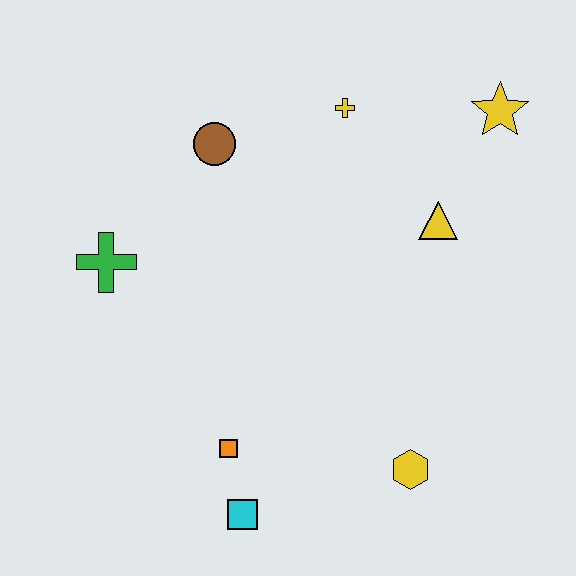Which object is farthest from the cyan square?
The yellow star is farthest from the cyan square.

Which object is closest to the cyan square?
The orange square is closest to the cyan square.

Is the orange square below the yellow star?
Yes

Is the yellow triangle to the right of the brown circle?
Yes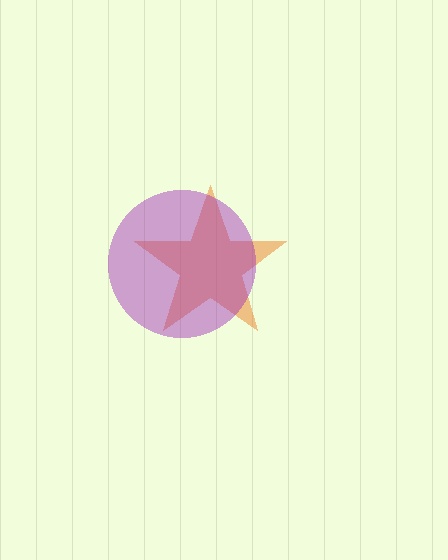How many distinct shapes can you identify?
There are 2 distinct shapes: an orange star, a purple circle.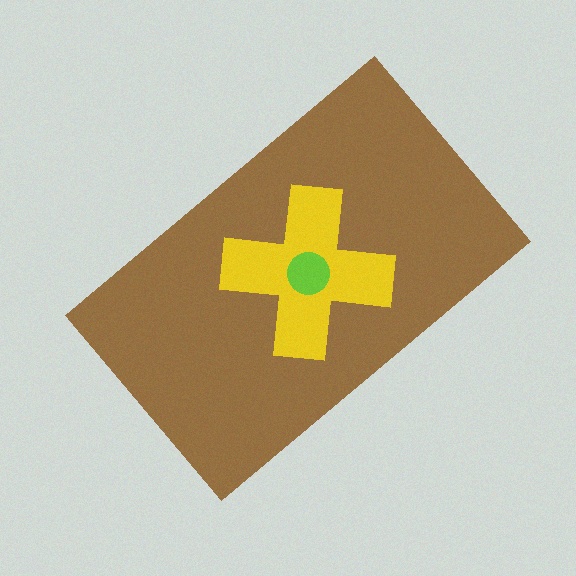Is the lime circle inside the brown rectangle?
Yes.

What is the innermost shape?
The lime circle.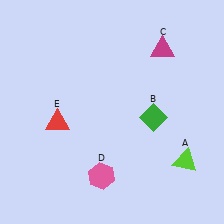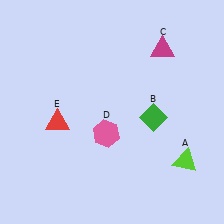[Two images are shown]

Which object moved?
The pink hexagon (D) moved up.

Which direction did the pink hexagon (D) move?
The pink hexagon (D) moved up.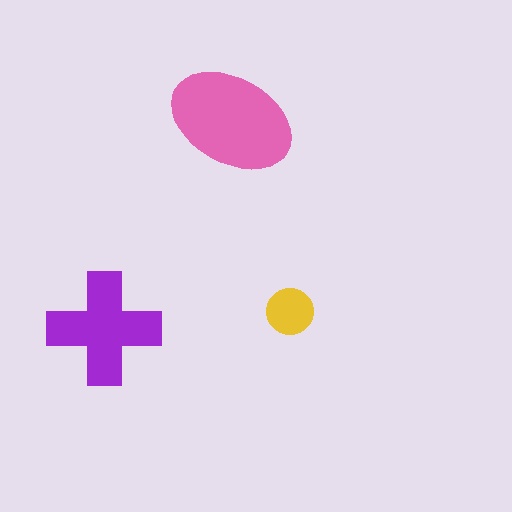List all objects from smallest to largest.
The yellow circle, the purple cross, the pink ellipse.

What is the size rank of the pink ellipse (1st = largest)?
1st.